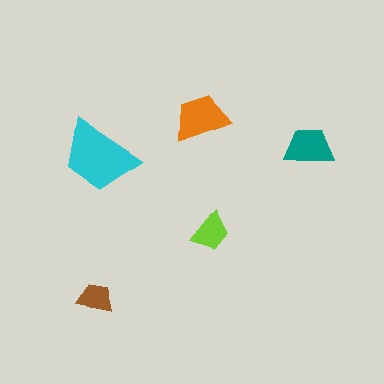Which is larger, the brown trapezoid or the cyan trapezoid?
The cyan one.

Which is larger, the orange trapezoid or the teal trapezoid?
The orange one.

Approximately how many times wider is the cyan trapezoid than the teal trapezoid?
About 1.5 times wider.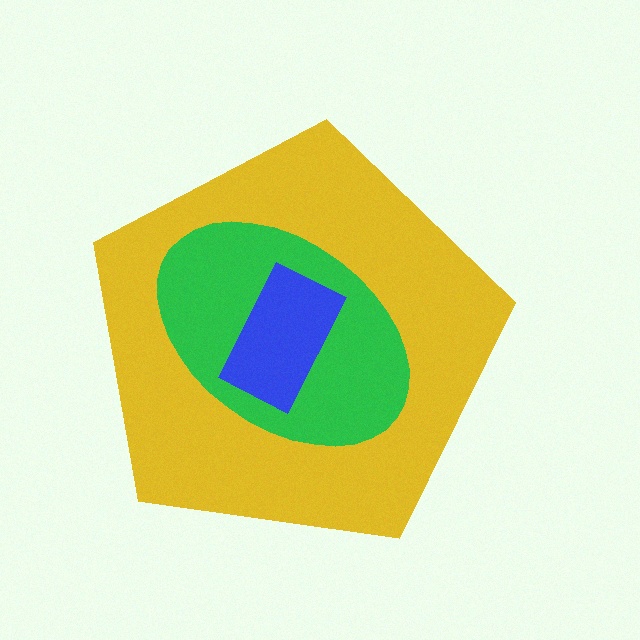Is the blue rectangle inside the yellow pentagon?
Yes.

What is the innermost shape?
The blue rectangle.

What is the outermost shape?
The yellow pentagon.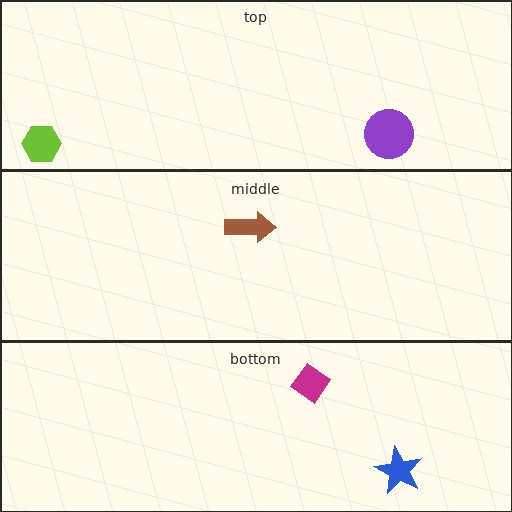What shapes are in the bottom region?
The magenta diamond, the blue star.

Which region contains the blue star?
The bottom region.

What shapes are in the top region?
The lime hexagon, the purple circle.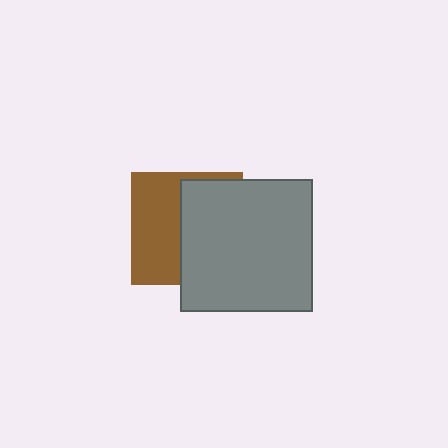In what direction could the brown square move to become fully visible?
The brown square could move left. That would shift it out from behind the gray square entirely.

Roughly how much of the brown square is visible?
About half of it is visible (roughly 47%).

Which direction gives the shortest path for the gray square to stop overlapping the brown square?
Moving right gives the shortest separation.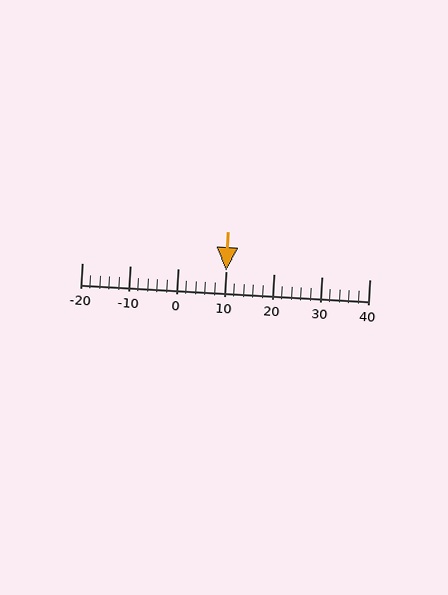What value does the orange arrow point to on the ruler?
The orange arrow points to approximately 10.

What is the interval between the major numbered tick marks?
The major tick marks are spaced 10 units apart.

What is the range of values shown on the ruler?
The ruler shows values from -20 to 40.